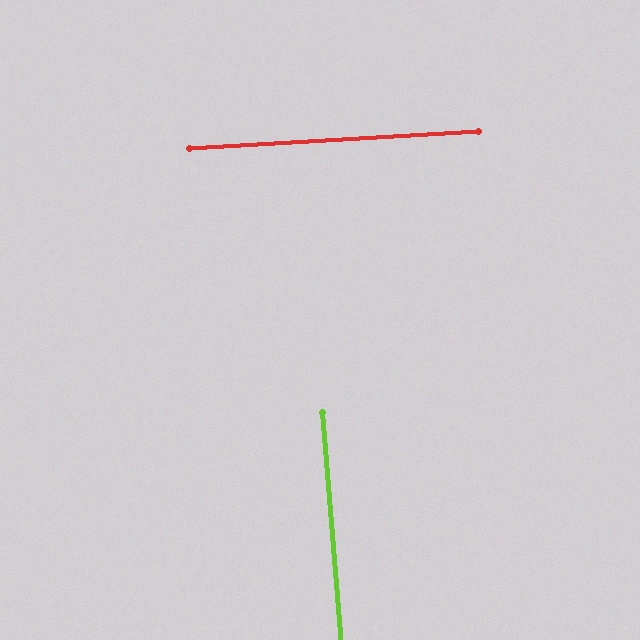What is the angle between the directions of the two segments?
Approximately 89 degrees.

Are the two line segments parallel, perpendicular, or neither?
Perpendicular — they meet at approximately 89°.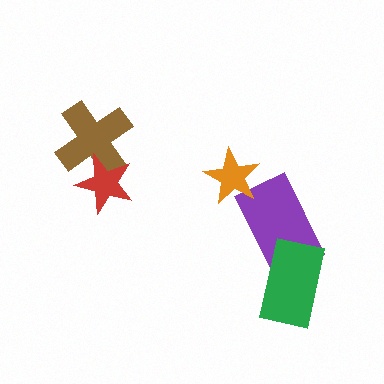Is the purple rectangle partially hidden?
Yes, it is partially covered by another shape.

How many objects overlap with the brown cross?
1 object overlaps with the brown cross.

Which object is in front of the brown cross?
The red star is in front of the brown cross.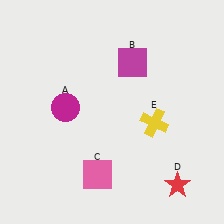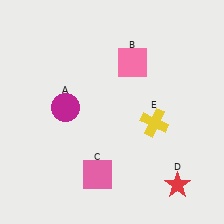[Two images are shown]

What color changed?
The square (B) changed from magenta in Image 1 to pink in Image 2.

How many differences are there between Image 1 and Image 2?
There is 1 difference between the two images.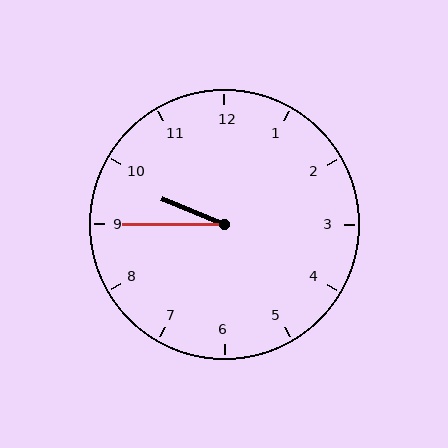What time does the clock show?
9:45.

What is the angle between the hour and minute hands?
Approximately 22 degrees.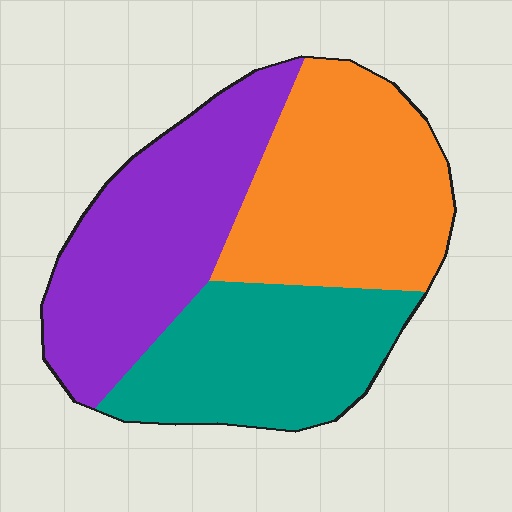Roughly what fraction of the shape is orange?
Orange takes up about one third (1/3) of the shape.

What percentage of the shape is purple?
Purple takes up between a third and a half of the shape.